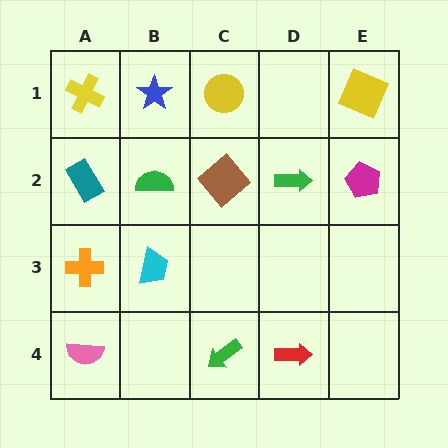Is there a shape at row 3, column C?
No, that cell is empty.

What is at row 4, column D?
A red arrow.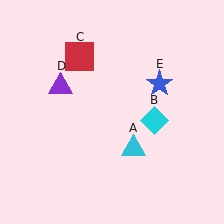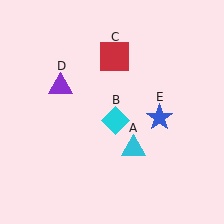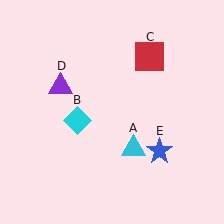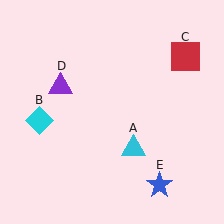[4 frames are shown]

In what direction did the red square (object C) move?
The red square (object C) moved right.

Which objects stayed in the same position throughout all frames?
Cyan triangle (object A) and purple triangle (object D) remained stationary.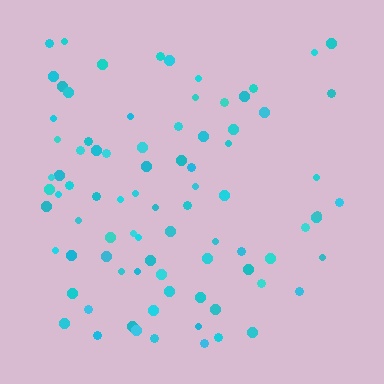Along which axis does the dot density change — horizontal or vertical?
Horizontal.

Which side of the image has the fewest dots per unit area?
The right.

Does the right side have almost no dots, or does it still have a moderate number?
Still a moderate number, just noticeably fewer than the left.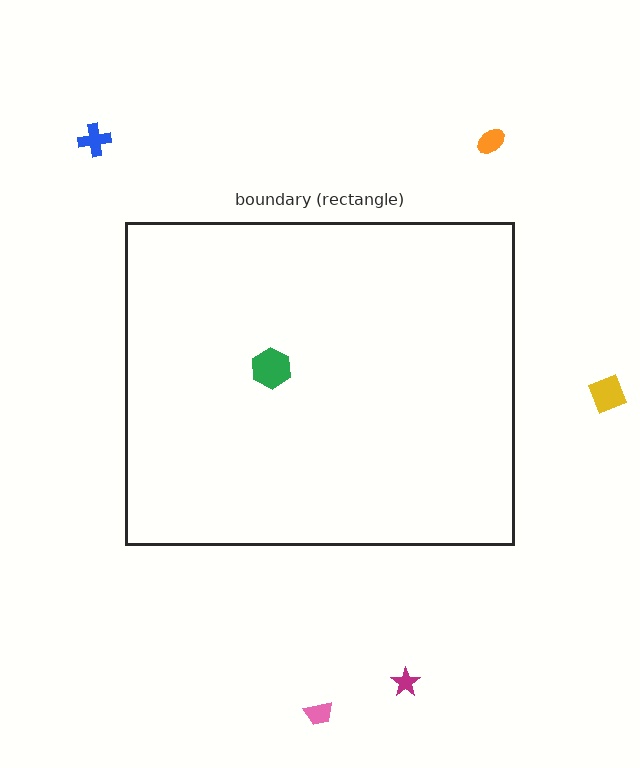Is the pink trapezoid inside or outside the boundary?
Outside.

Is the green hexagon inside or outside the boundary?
Inside.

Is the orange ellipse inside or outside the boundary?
Outside.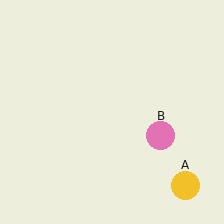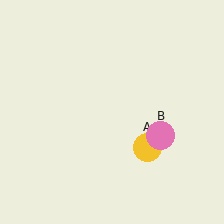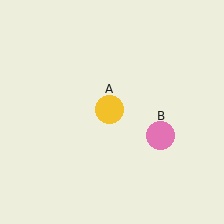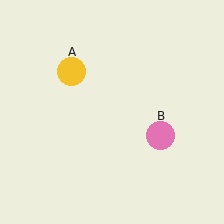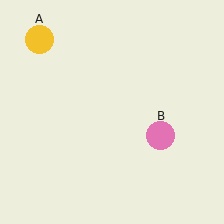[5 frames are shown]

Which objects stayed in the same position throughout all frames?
Pink circle (object B) remained stationary.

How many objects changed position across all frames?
1 object changed position: yellow circle (object A).